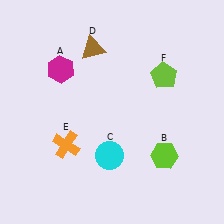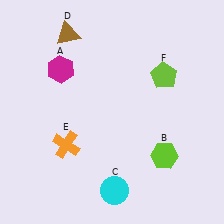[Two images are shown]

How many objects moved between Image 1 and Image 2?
2 objects moved between the two images.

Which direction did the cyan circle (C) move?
The cyan circle (C) moved down.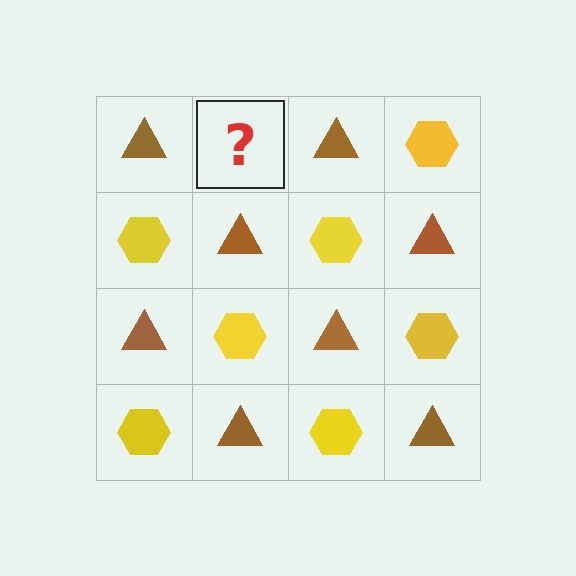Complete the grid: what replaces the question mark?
The question mark should be replaced with a yellow hexagon.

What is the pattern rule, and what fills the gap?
The rule is that it alternates brown triangle and yellow hexagon in a checkerboard pattern. The gap should be filled with a yellow hexagon.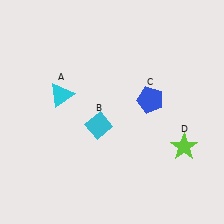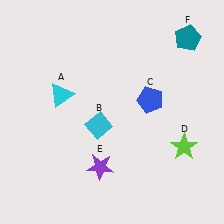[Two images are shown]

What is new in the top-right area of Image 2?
A teal pentagon (F) was added in the top-right area of Image 2.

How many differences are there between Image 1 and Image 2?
There are 2 differences between the two images.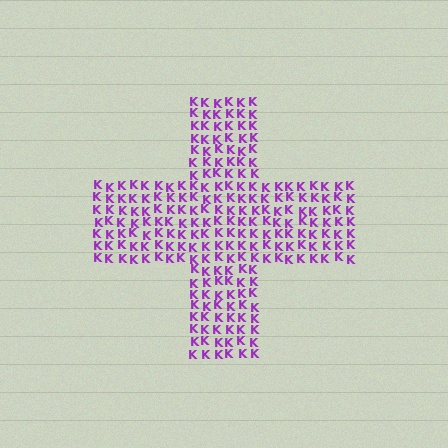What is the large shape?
The large shape is a cross.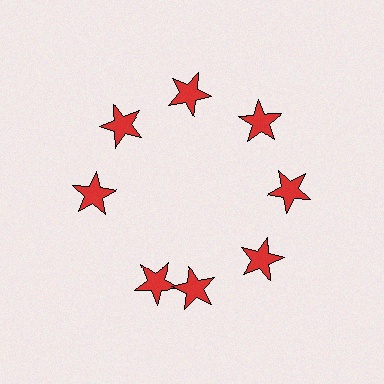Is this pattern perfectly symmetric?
No. The 8 red stars are arranged in a ring, but one element near the 8 o'clock position is rotated out of alignment along the ring, breaking the 8-fold rotational symmetry.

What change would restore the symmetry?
The symmetry would be restored by rotating it back into even spacing with its neighbors so that all 8 stars sit at equal angles and equal distance from the center.